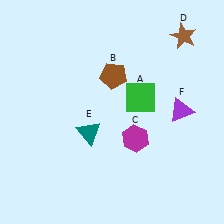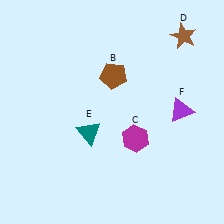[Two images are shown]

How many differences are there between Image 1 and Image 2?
There is 1 difference between the two images.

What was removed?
The green square (A) was removed in Image 2.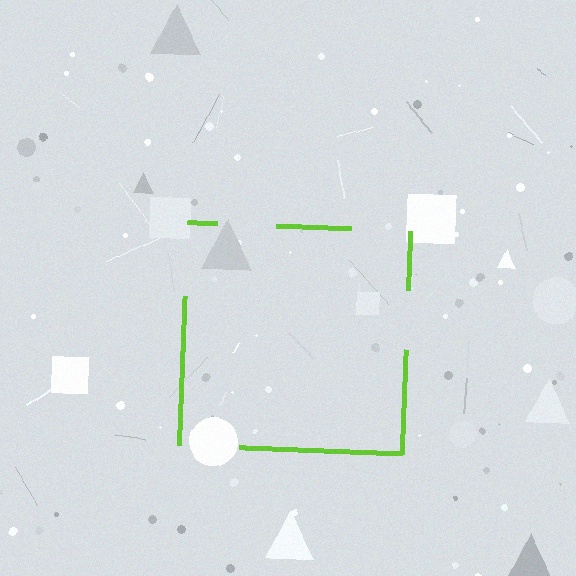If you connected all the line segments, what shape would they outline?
They would outline a square.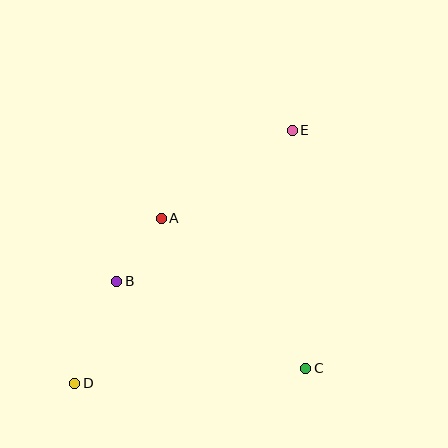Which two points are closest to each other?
Points A and B are closest to each other.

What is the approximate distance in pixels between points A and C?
The distance between A and C is approximately 209 pixels.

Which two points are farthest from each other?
Points D and E are farthest from each other.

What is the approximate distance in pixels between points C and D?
The distance between C and D is approximately 231 pixels.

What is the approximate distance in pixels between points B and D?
The distance between B and D is approximately 110 pixels.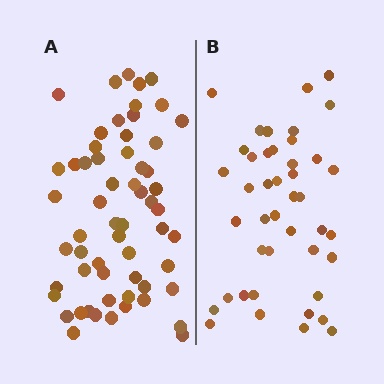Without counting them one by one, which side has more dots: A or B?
Region A (the left region) has more dots.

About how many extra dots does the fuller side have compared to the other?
Region A has approximately 15 more dots than region B.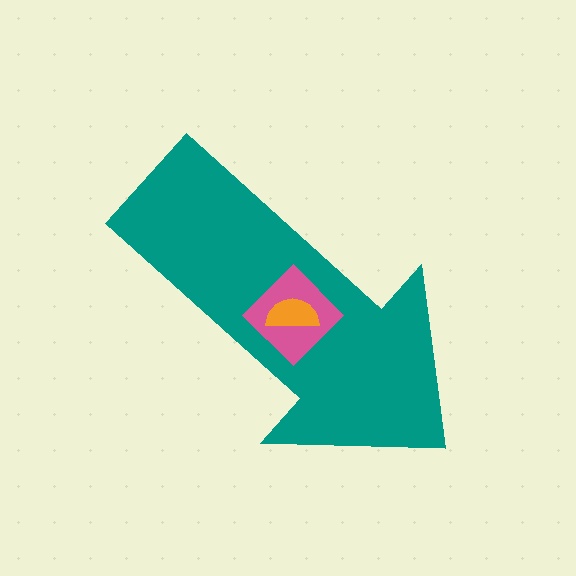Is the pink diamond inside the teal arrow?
Yes.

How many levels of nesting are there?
3.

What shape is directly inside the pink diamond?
The orange semicircle.